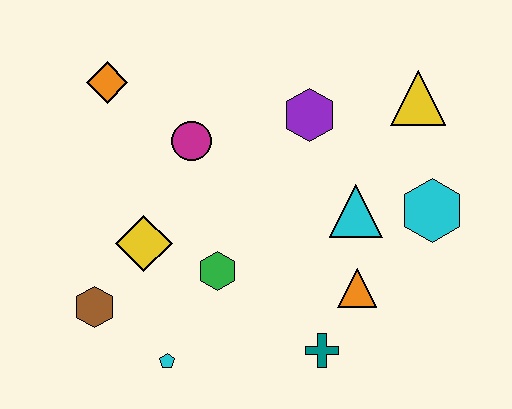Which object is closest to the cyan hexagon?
The cyan triangle is closest to the cyan hexagon.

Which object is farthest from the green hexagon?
The yellow triangle is farthest from the green hexagon.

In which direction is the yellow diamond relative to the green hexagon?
The yellow diamond is to the left of the green hexagon.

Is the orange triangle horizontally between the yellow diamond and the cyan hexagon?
Yes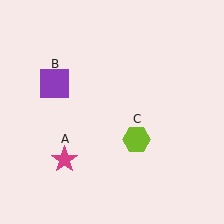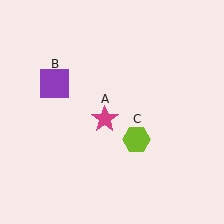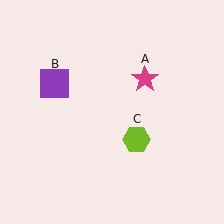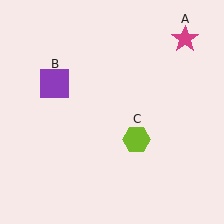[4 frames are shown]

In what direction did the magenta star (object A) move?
The magenta star (object A) moved up and to the right.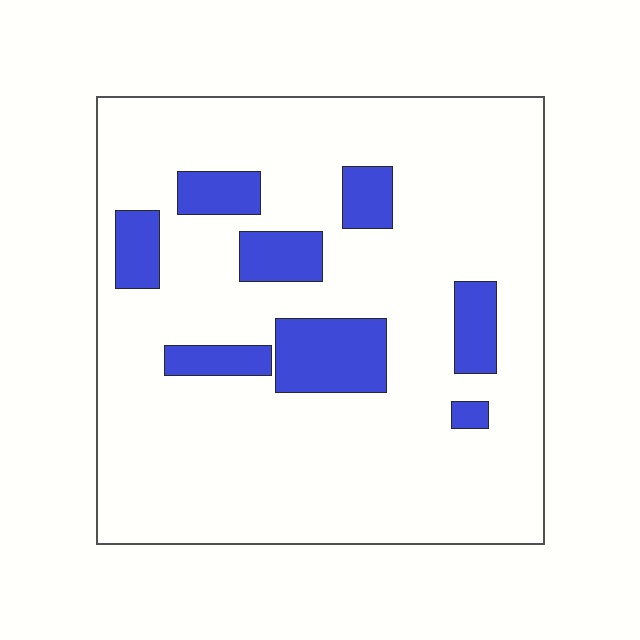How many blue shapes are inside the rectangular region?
8.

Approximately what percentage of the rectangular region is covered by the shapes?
Approximately 15%.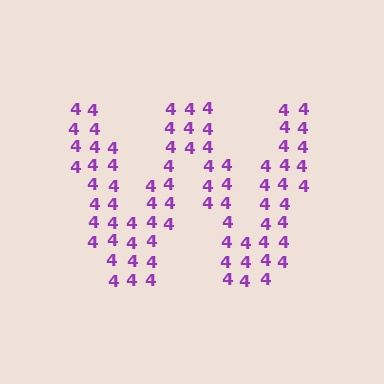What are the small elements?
The small elements are digit 4's.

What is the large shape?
The large shape is the letter W.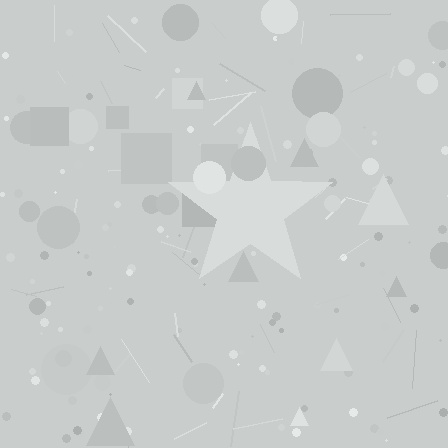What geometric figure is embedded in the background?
A star is embedded in the background.